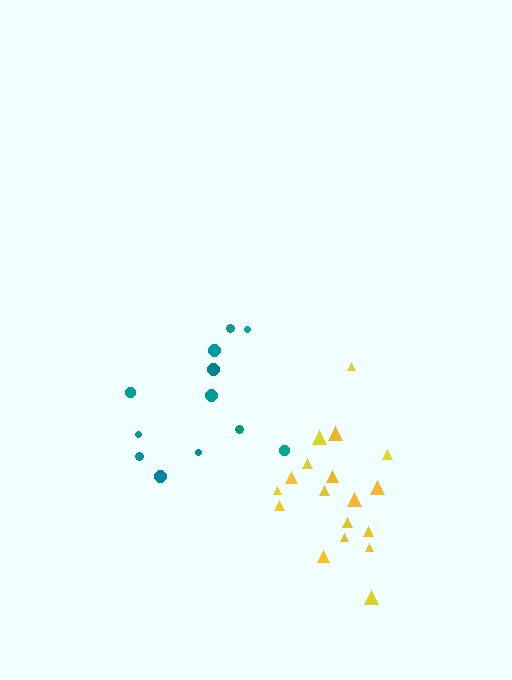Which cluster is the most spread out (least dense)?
Teal.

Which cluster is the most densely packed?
Yellow.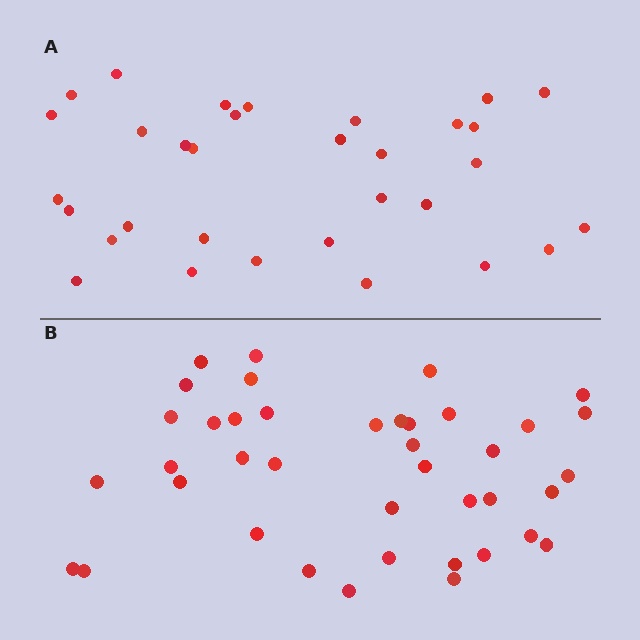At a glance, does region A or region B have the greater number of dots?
Region B (the bottom region) has more dots.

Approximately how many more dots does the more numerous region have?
Region B has roughly 8 or so more dots than region A.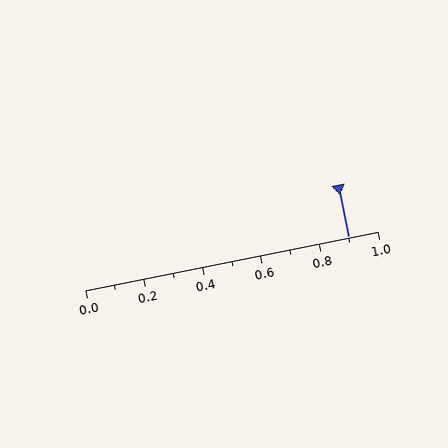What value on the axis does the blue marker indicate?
The marker indicates approximately 0.9.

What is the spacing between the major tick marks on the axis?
The major ticks are spaced 0.2 apart.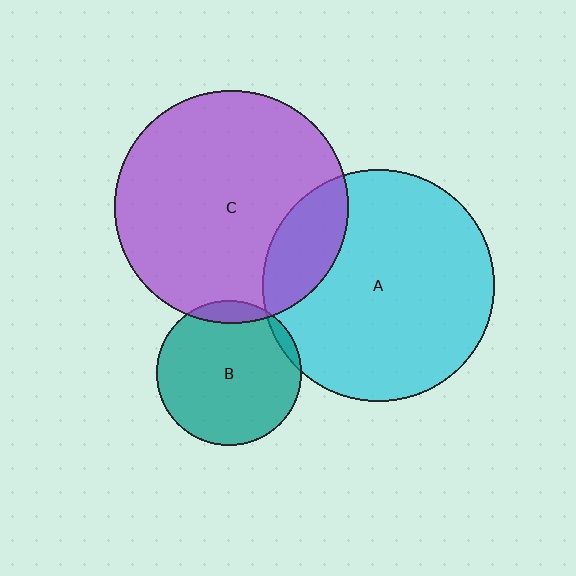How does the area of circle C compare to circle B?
Approximately 2.6 times.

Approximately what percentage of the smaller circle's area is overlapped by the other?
Approximately 20%.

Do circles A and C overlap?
Yes.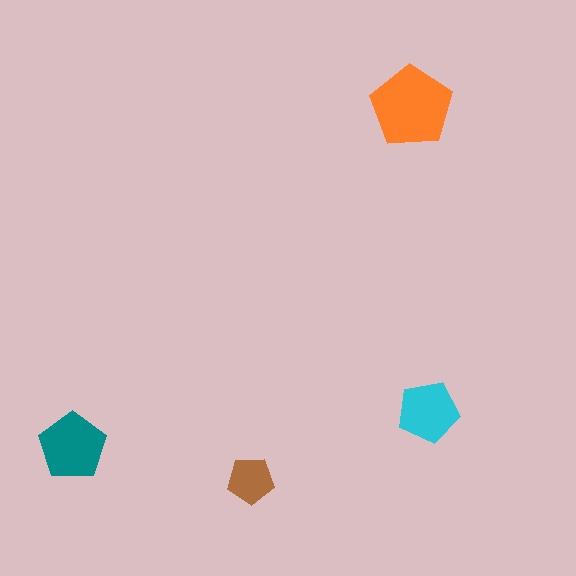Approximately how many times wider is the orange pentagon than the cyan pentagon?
About 1.5 times wider.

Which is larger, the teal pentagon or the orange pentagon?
The orange one.